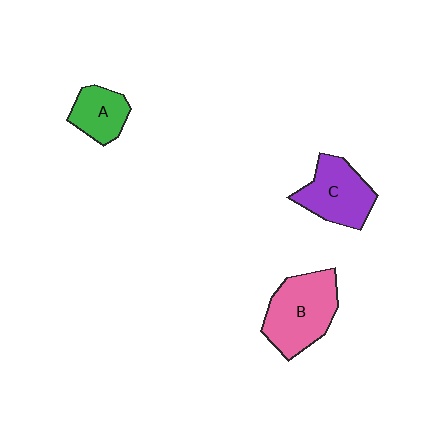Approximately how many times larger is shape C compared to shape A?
Approximately 1.5 times.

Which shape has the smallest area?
Shape A (green).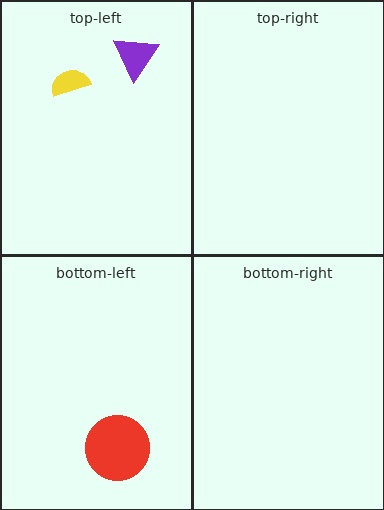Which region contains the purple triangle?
The top-left region.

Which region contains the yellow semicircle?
The top-left region.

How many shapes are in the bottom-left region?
1.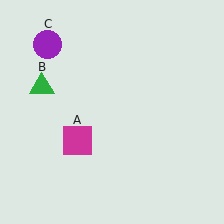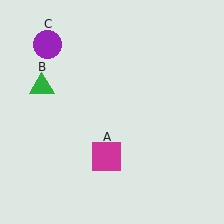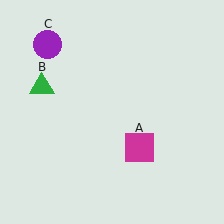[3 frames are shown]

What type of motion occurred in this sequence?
The magenta square (object A) rotated counterclockwise around the center of the scene.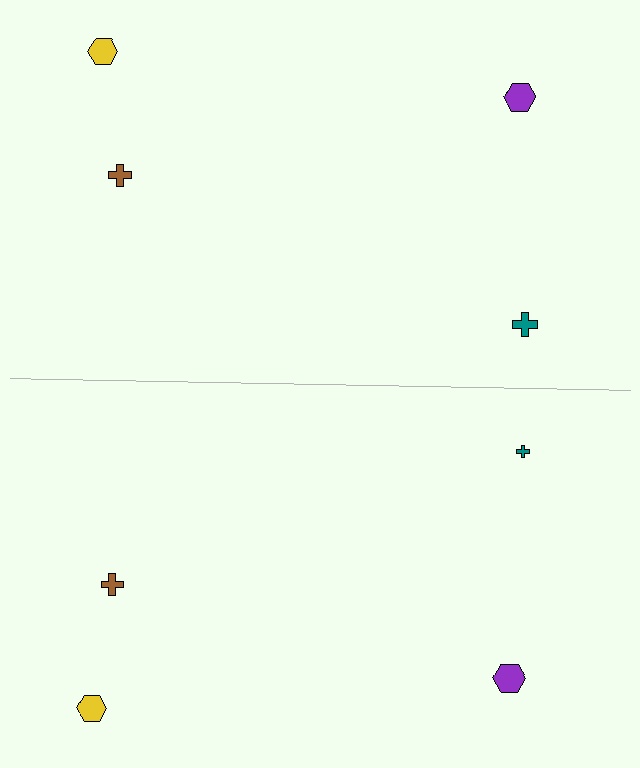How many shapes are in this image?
There are 8 shapes in this image.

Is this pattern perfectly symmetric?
No, the pattern is not perfectly symmetric. The teal cross on the bottom side has a different size than its mirror counterpart.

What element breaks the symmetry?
The teal cross on the bottom side has a different size than its mirror counterpart.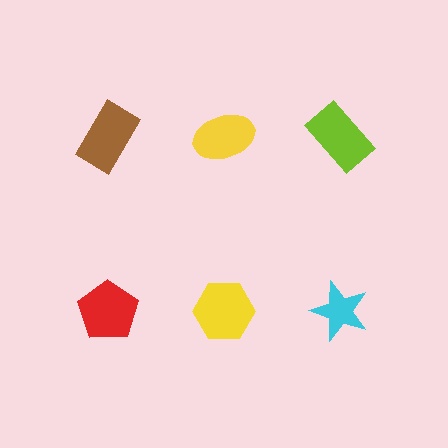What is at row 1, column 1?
A brown rectangle.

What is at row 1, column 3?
A lime rectangle.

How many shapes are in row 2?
3 shapes.